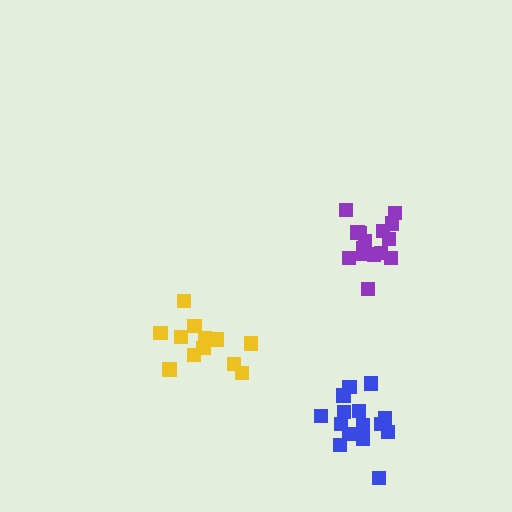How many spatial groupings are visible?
There are 3 spatial groupings.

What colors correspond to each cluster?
The clusters are colored: yellow, purple, blue.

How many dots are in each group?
Group 1: 12 dots, Group 2: 15 dots, Group 3: 15 dots (42 total).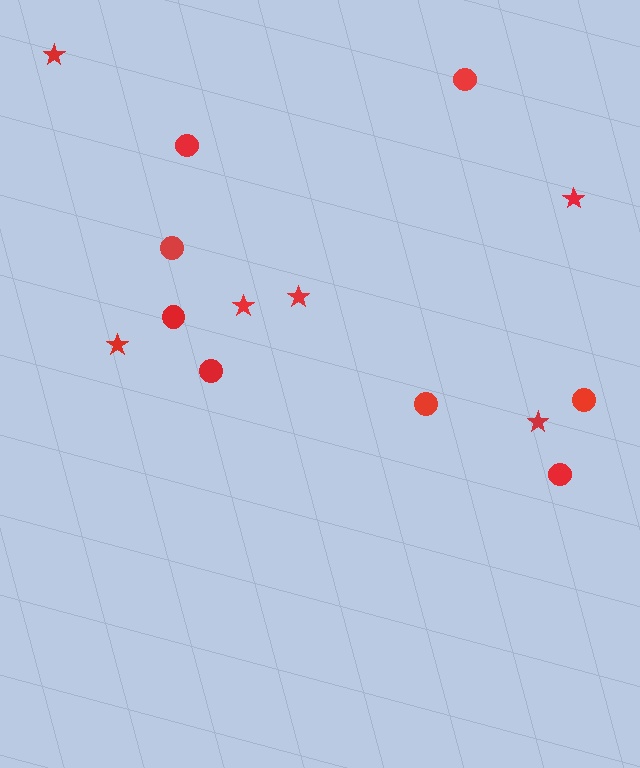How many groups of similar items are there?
There are 2 groups: one group of stars (6) and one group of circles (8).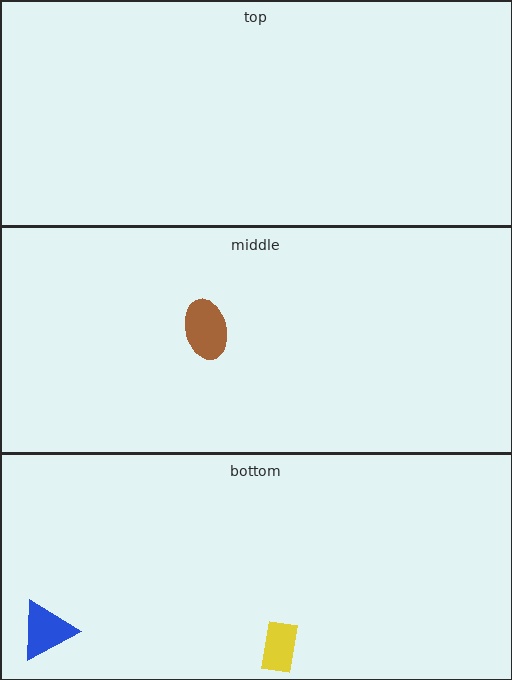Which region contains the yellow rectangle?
The bottom region.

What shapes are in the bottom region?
The yellow rectangle, the blue triangle.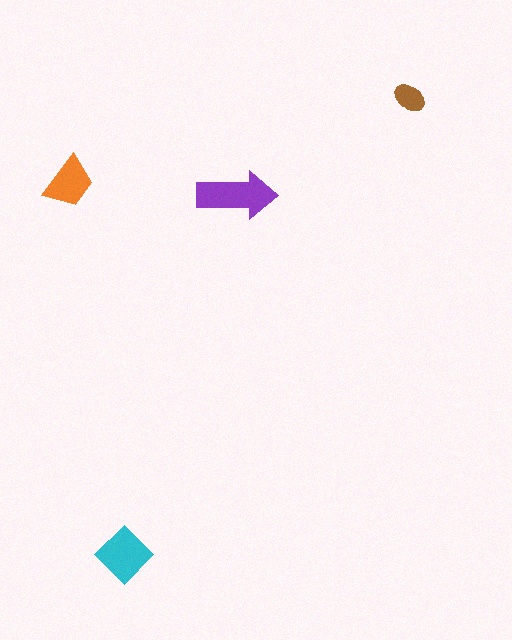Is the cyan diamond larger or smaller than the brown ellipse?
Larger.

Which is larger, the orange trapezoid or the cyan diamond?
The cyan diamond.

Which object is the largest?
The purple arrow.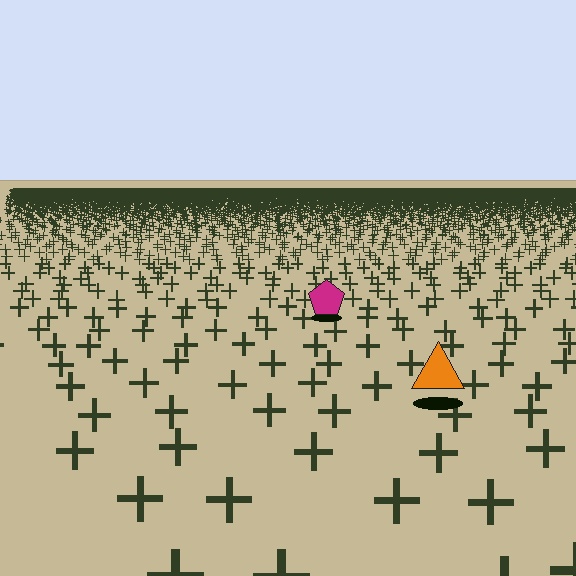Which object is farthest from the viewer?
The magenta pentagon is farthest from the viewer. It appears smaller and the ground texture around it is denser.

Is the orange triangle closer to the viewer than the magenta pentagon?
Yes. The orange triangle is closer — you can tell from the texture gradient: the ground texture is coarser near it.